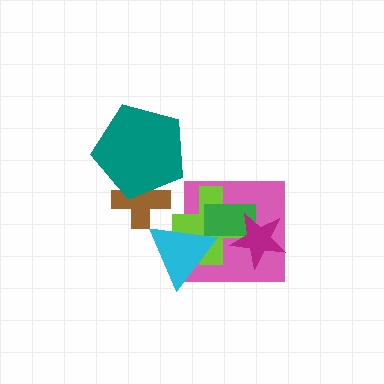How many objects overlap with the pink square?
4 objects overlap with the pink square.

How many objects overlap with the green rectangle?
3 objects overlap with the green rectangle.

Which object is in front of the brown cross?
The teal pentagon is in front of the brown cross.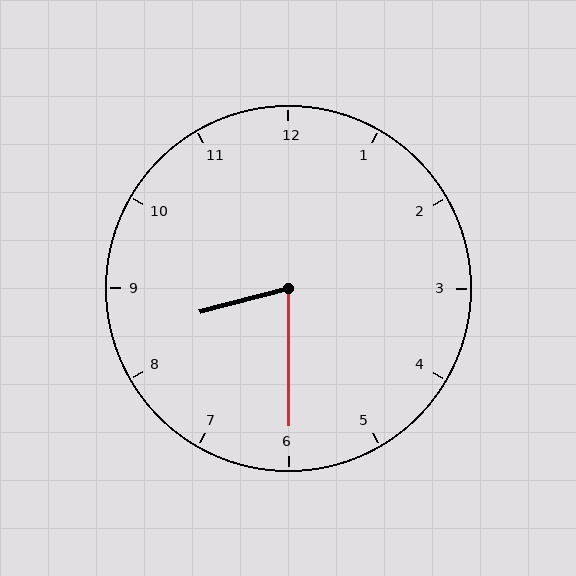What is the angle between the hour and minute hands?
Approximately 75 degrees.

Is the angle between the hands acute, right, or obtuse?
It is acute.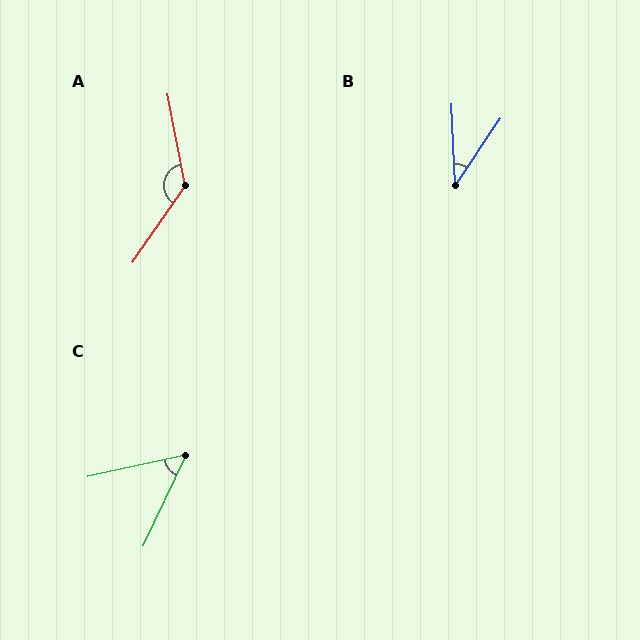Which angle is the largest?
A, at approximately 135 degrees.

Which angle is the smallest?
B, at approximately 36 degrees.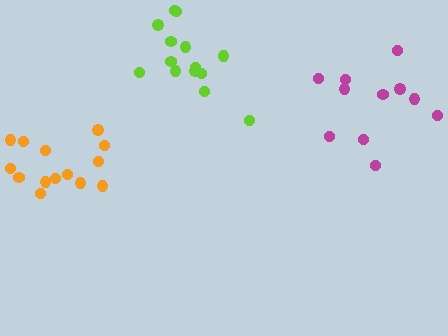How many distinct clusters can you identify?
There are 3 distinct clusters.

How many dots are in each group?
Group 1: 11 dots, Group 2: 14 dots, Group 3: 14 dots (39 total).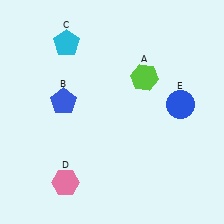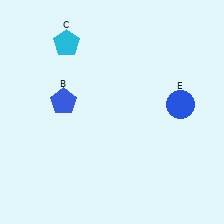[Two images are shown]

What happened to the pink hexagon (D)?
The pink hexagon (D) was removed in Image 2. It was in the bottom-left area of Image 1.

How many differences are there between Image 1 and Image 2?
There are 2 differences between the two images.